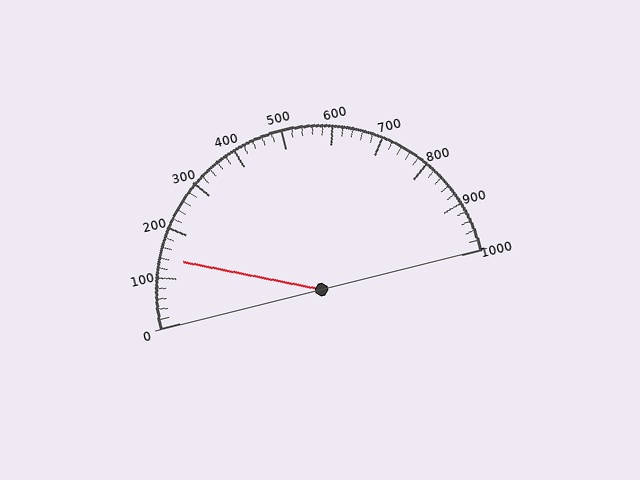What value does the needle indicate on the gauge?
The needle indicates approximately 140.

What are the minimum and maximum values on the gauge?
The gauge ranges from 0 to 1000.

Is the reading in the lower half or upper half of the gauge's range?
The reading is in the lower half of the range (0 to 1000).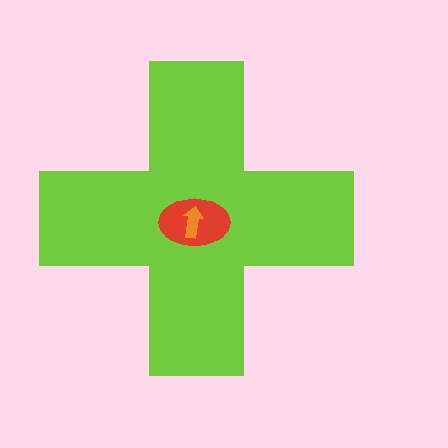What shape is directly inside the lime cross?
The red ellipse.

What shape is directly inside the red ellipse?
The orange arrow.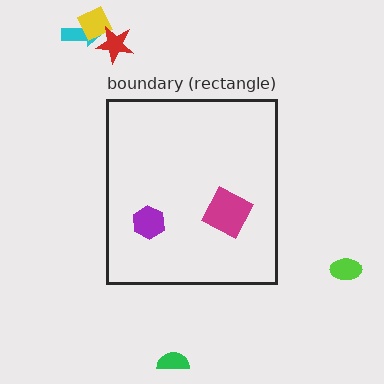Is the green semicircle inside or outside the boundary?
Outside.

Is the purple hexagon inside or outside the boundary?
Inside.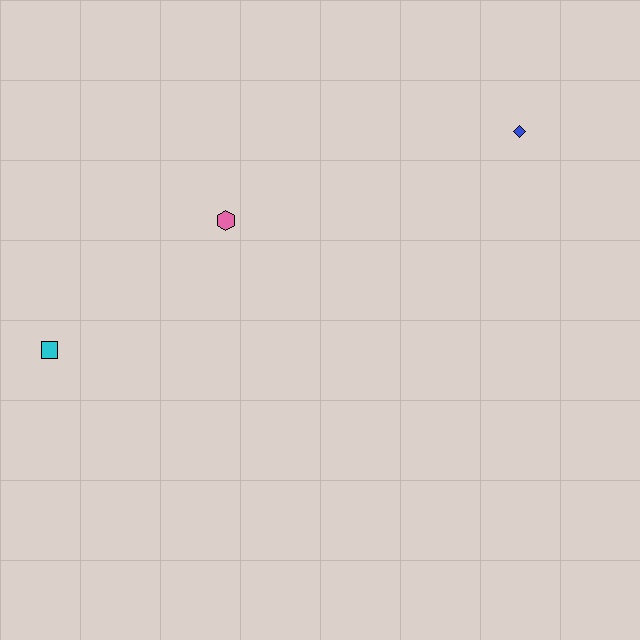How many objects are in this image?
There are 3 objects.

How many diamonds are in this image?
There is 1 diamond.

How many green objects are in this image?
There are no green objects.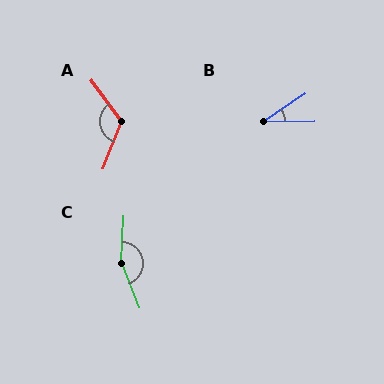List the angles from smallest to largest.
B (34°), A (123°), C (156°).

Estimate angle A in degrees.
Approximately 123 degrees.